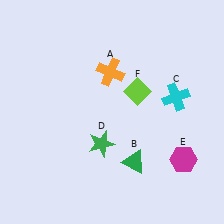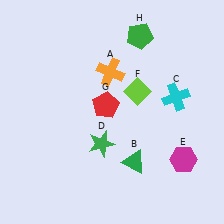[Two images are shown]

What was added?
A red pentagon (G), a green pentagon (H) were added in Image 2.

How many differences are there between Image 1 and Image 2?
There are 2 differences between the two images.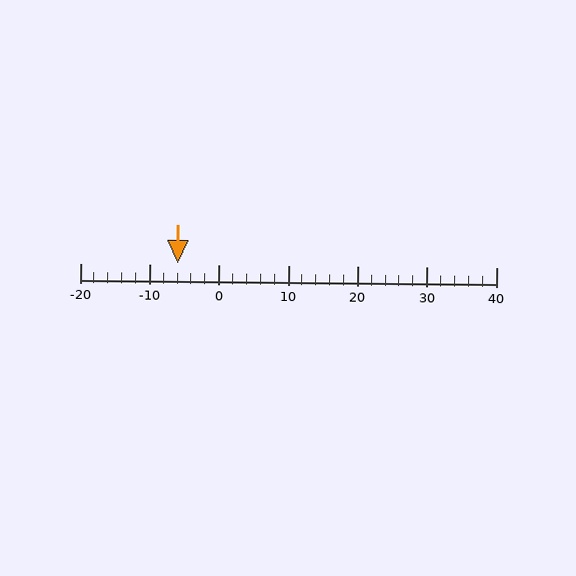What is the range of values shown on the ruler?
The ruler shows values from -20 to 40.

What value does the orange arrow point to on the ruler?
The orange arrow points to approximately -6.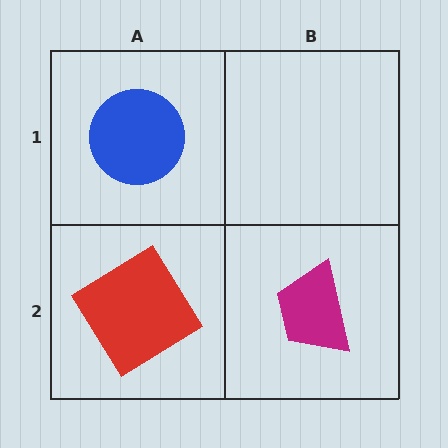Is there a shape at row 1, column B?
No, that cell is empty.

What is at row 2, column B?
A magenta trapezoid.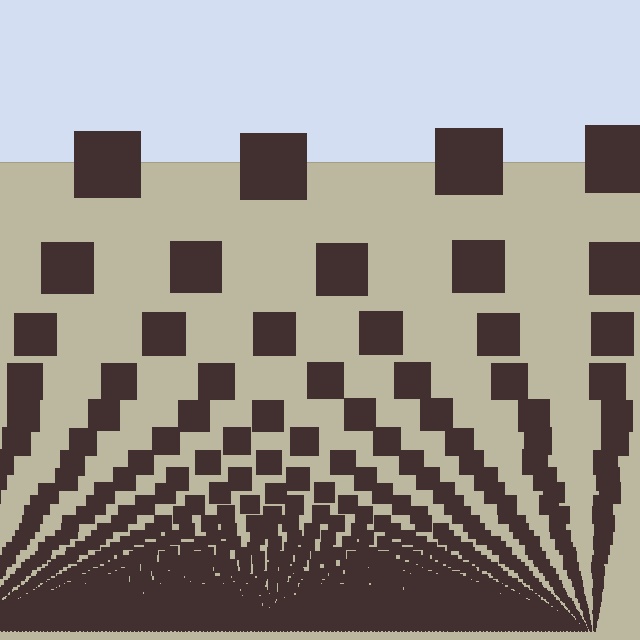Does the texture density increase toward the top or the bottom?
Density increases toward the bottom.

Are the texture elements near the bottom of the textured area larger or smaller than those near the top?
Smaller. The gradient is inverted — elements near the bottom are smaller and denser.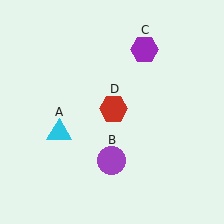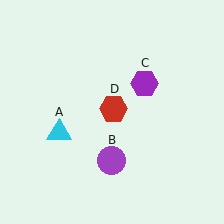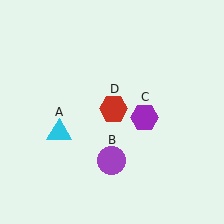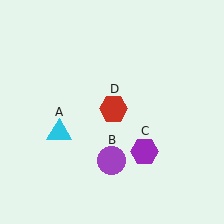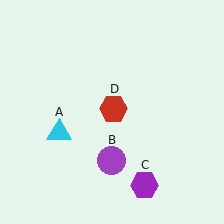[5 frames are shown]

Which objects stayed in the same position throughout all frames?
Cyan triangle (object A) and purple circle (object B) and red hexagon (object D) remained stationary.